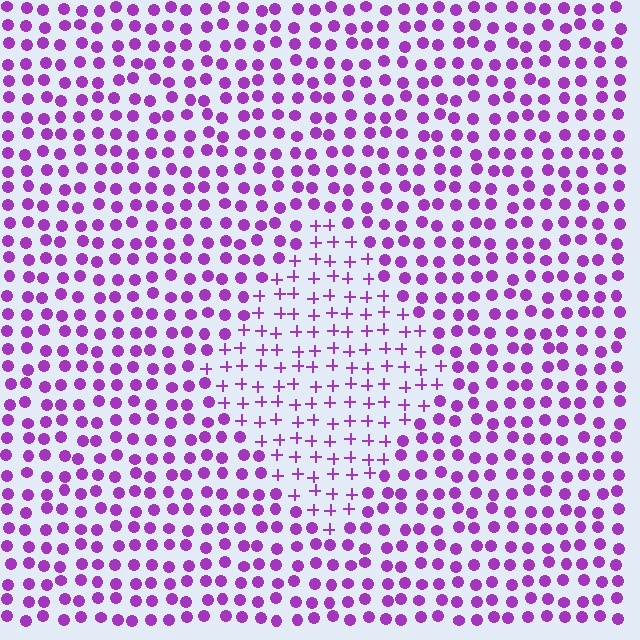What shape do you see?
I see a diamond.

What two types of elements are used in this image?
The image uses plus signs inside the diamond region and circles outside it.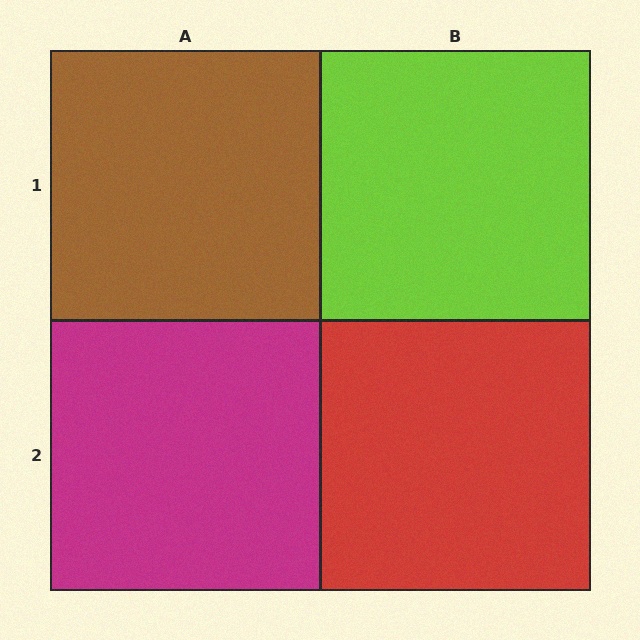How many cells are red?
1 cell is red.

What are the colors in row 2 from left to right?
Magenta, red.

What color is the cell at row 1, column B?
Lime.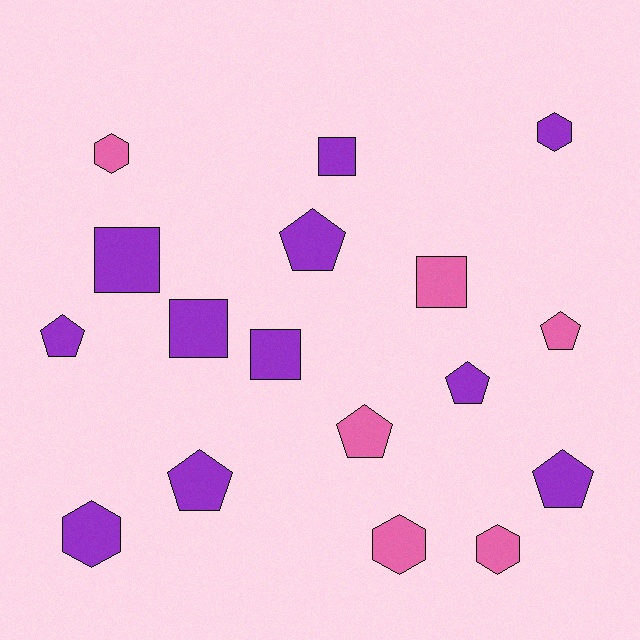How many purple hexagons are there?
There are 2 purple hexagons.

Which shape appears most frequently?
Pentagon, with 7 objects.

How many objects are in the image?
There are 17 objects.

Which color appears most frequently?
Purple, with 11 objects.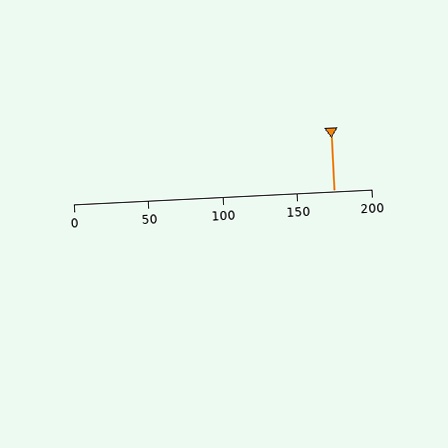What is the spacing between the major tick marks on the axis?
The major ticks are spaced 50 apart.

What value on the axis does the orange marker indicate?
The marker indicates approximately 175.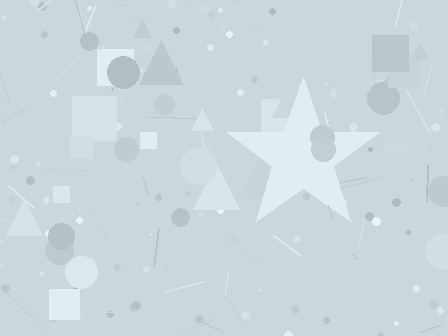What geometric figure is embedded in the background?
A star is embedded in the background.